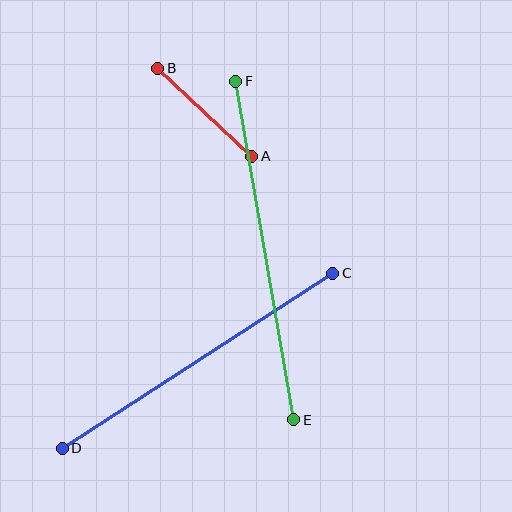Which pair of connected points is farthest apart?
Points E and F are farthest apart.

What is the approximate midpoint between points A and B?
The midpoint is at approximately (205, 112) pixels.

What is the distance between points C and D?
The distance is approximately 322 pixels.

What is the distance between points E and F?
The distance is approximately 343 pixels.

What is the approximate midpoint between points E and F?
The midpoint is at approximately (265, 251) pixels.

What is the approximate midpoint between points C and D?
The midpoint is at approximately (198, 361) pixels.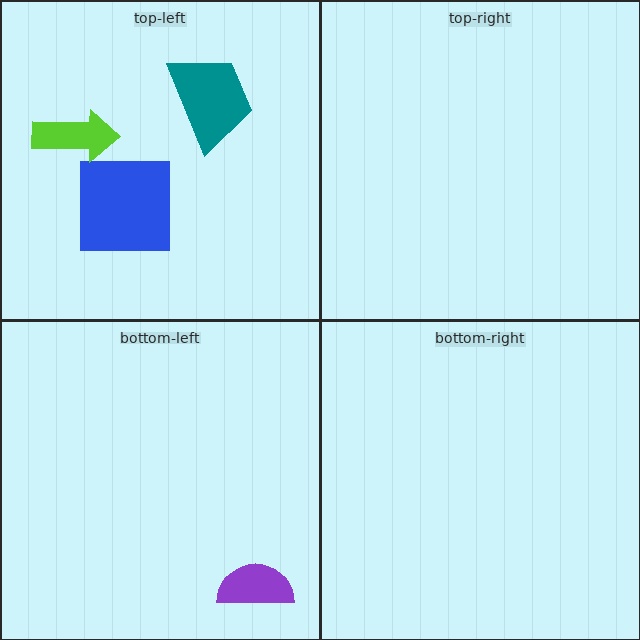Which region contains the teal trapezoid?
The top-left region.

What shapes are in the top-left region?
The teal trapezoid, the blue square, the lime arrow.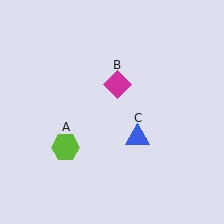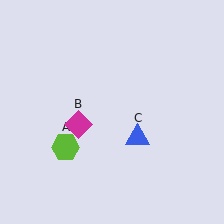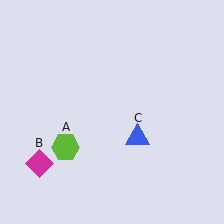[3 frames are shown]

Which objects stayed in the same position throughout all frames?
Lime hexagon (object A) and blue triangle (object C) remained stationary.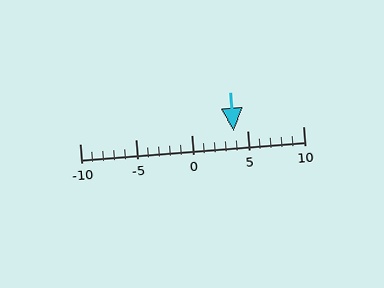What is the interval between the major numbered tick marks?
The major tick marks are spaced 5 units apart.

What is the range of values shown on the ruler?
The ruler shows values from -10 to 10.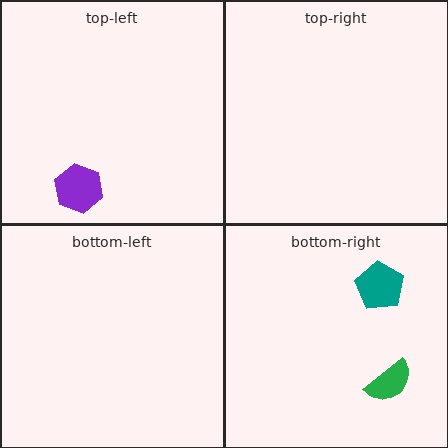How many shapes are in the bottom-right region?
2.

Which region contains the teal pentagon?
The bottom-right region.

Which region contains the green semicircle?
The bottom-right region.